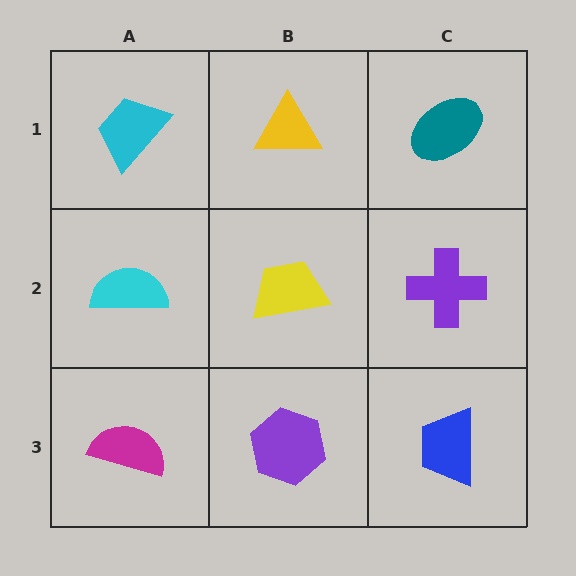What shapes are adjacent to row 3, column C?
A purple cross (row 2, column C), a purple hexagon (row 3, column B).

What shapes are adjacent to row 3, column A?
A cyan semicircle (row 2, column A), a purple hexagon (row 3, column B).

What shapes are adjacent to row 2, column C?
A teal ellipse (row 1, column C), a blue trapezoid (row 3, column C), a yellow trapezoid (row 2, column B).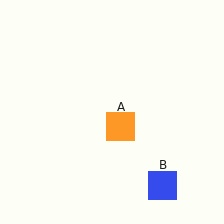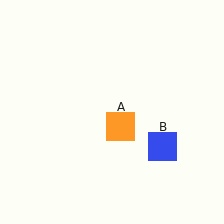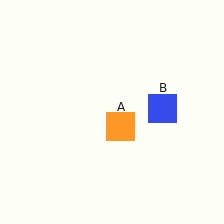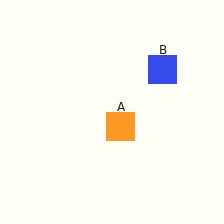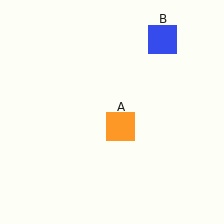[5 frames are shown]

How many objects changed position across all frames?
1 object changed position: blue square (object B).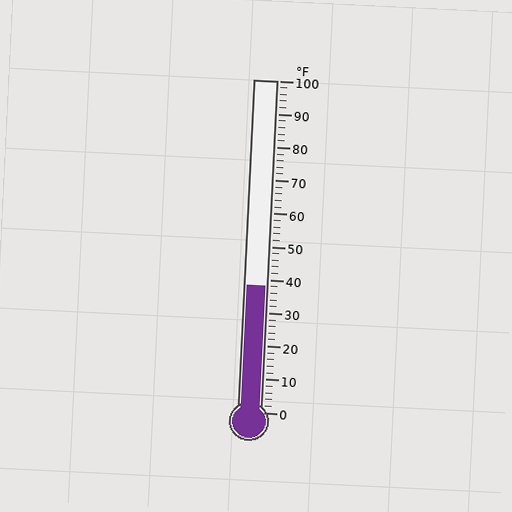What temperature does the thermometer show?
The thermometer shows approximately 38°F.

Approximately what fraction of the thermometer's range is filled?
The thermometer is filled to approximately 40% of its range.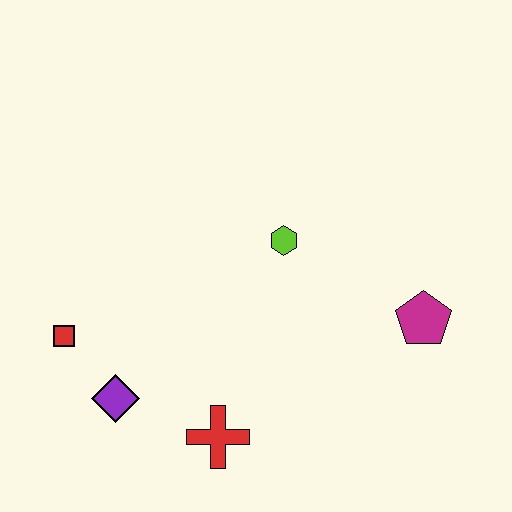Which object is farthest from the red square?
The magenta pentagon is farthest from the red square.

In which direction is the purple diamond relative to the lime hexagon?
The purple diamond is to the left of the lime hexagon.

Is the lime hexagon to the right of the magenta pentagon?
No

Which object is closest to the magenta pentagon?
The lime hexagon is closest to the magenta pentagon.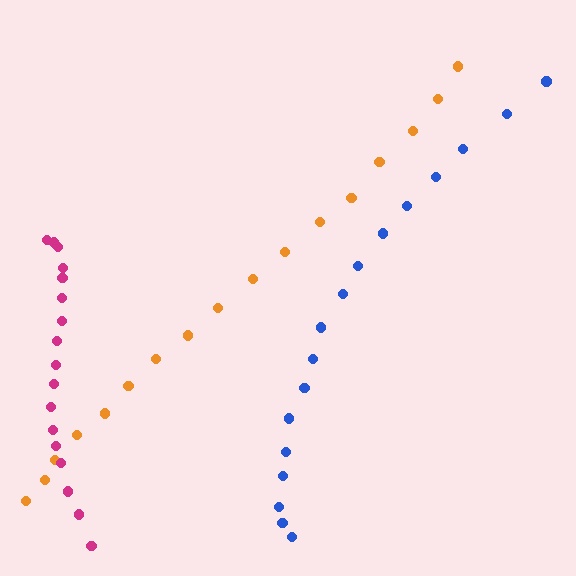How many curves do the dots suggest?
There are 3 distinct paths.